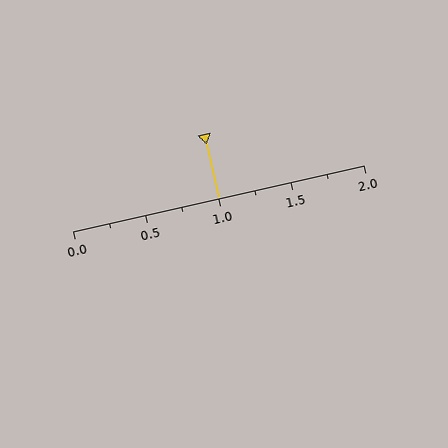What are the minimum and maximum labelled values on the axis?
The axis runs from 0.0 to 2.0.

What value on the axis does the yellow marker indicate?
The marker indicates approximately 1.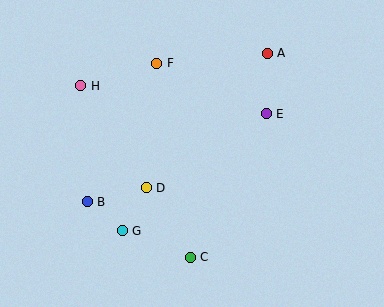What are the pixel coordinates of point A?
Point A is at (267, 53).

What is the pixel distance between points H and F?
The distance between H and F is 79 pixels.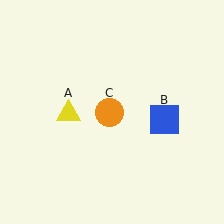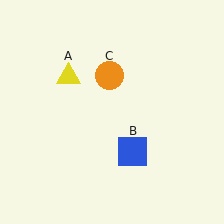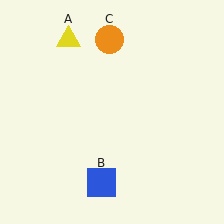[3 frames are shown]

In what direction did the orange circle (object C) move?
The orange circle (object C) moved up.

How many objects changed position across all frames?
3 objects changed position: yellow triangle (object A), blue square (object B), orange circle (object C).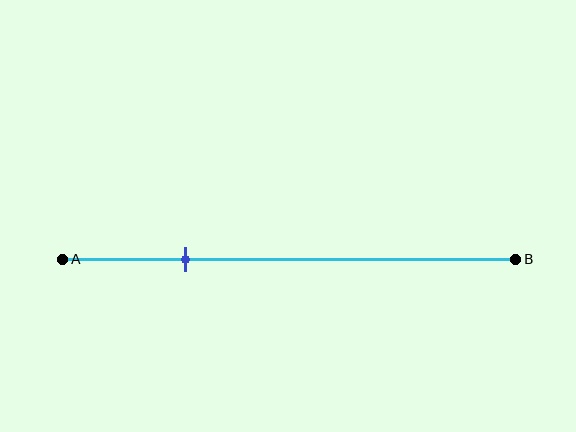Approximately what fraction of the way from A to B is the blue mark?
The blue mark is approximately 25% of the way from A to B.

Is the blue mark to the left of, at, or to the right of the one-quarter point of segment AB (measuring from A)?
The blue mark is approximately at the one-quarter point of segment AB.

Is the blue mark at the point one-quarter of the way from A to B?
Yes, the mark is approximately at the one-quarter point.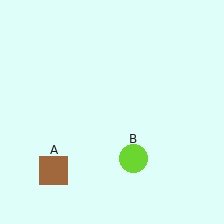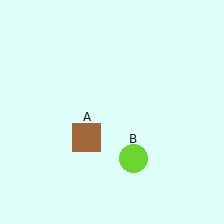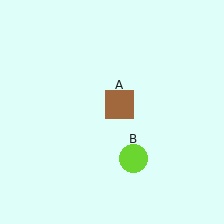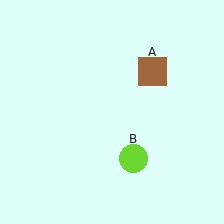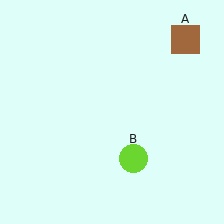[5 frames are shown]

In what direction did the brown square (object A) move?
The brown square (object A) moved up and to the right.